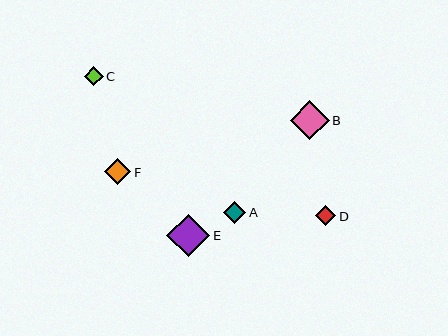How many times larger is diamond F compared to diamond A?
Diamond F is approximately 1.2 times the size of diamond A.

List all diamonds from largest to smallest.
From largest to smallest: E, B, F, A, D, C.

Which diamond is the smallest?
Diamond C is the smallest with a size of approximately 19 pixels.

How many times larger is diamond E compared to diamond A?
Diamond E is approximately 1.9 times the size of diamond A.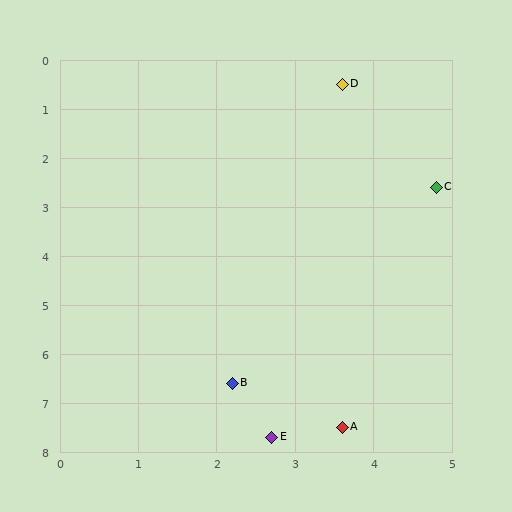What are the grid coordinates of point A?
Point A is at approximately (3.6, 7.5).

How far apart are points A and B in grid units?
Points A and B are about 1.7 grid units apart.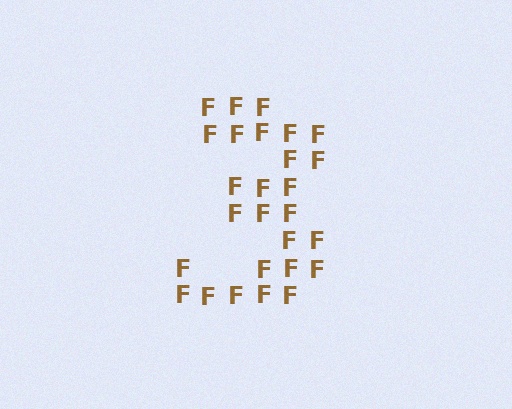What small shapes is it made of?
It is made of small letter F's.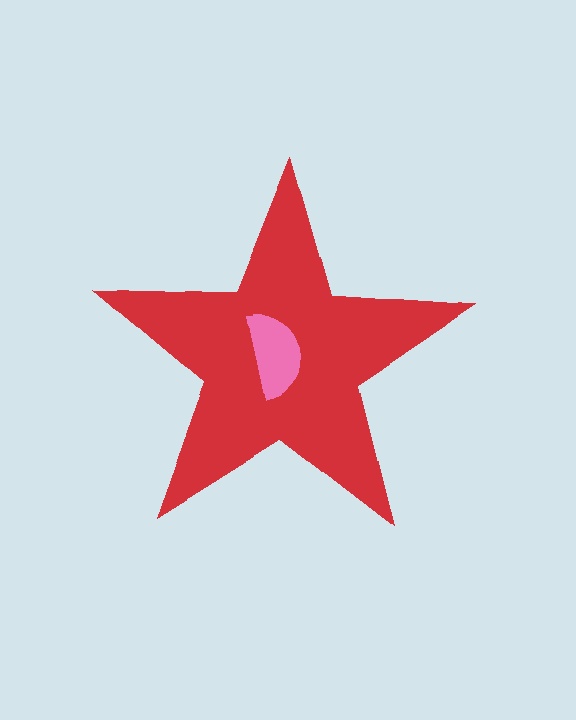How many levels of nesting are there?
2.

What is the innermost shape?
The pink semicircle.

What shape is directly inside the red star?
The pink semicircle.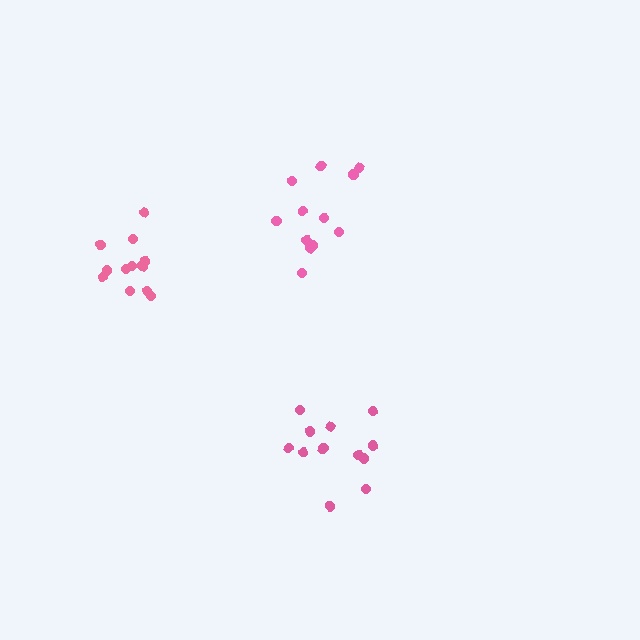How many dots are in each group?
Group 1: 12 dots, Group 2: 12 dots, Group 3: 12 dots (36 total).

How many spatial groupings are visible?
There are 3 spatial groupings.